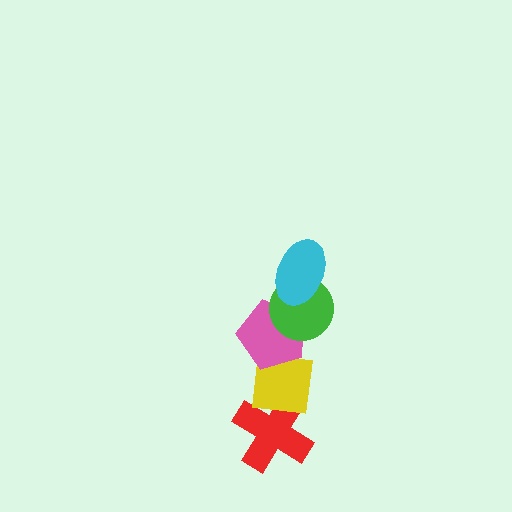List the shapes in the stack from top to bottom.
From top to bottom: the cyan ellipse, the green circle, the pink pentagon, the yellow square, the red cross.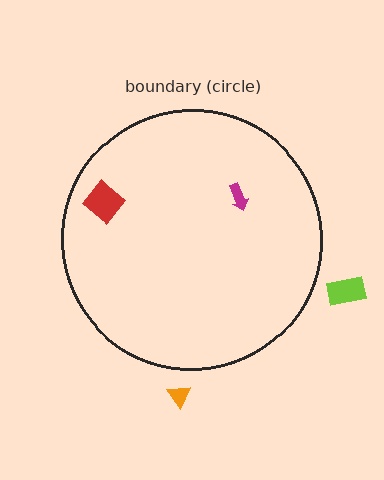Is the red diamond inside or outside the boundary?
Inside.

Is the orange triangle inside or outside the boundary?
Outside.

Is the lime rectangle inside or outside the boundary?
Outside.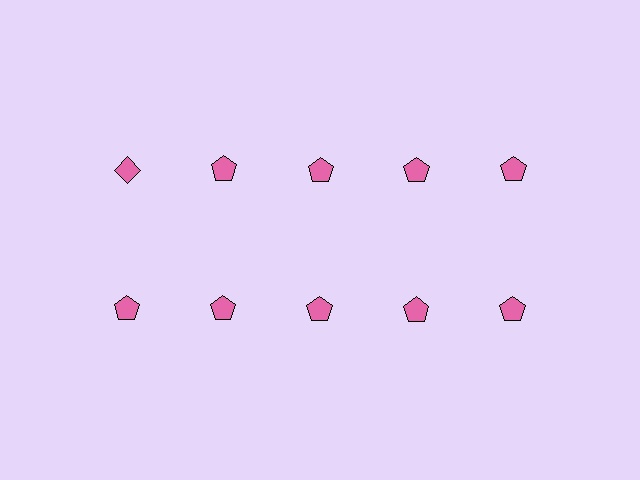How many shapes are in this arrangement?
There are 10 shapes arranged in a grid pattern.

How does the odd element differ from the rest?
It has a different shape: diamond instead of pentagon.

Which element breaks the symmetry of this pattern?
The pink diamond in the top row, leftmost column breaks the symmetry. All other shapes are pink pentagons.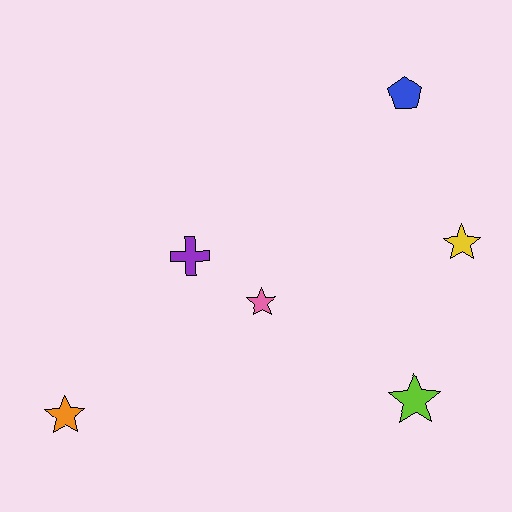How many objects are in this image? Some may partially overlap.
There are 6 objects.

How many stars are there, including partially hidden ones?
There are 4 stars.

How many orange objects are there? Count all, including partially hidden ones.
There is 1 orange object.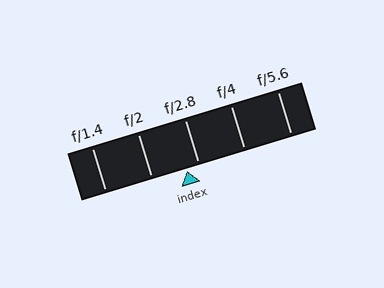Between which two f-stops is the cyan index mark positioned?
The index mark is between f/2 and f/2.8.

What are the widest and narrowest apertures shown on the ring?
The widest aperture shown is f/1.4 and the narrowest is f/5.6.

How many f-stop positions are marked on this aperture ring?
There are 5 f-stop positions marked.